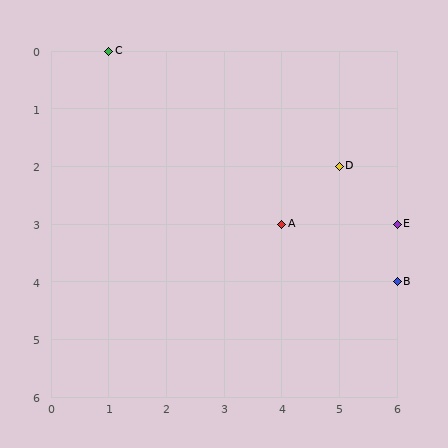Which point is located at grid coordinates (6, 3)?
Point E is at (6, 3).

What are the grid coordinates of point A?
Point A is at grid coordinates (4, 3).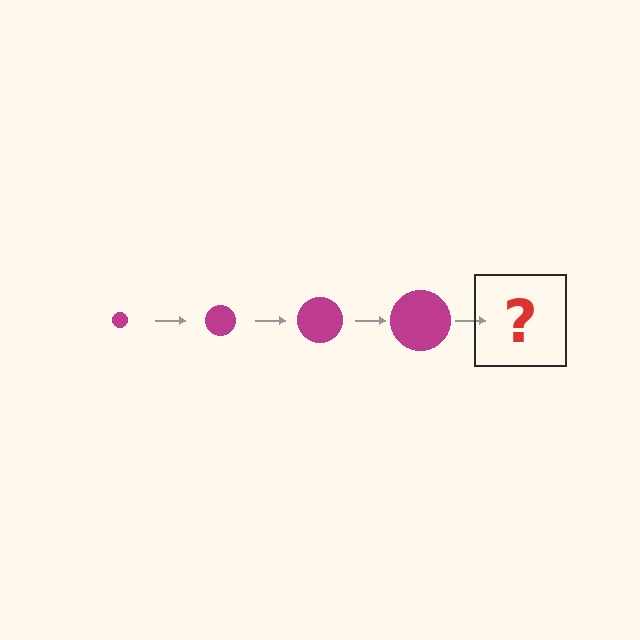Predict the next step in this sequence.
The next step is a magenta circle, larger than the previous one.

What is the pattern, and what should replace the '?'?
The pattern is that the circle gets progressively larger each step. The '?' should be a magenta circle, larger than the previous one.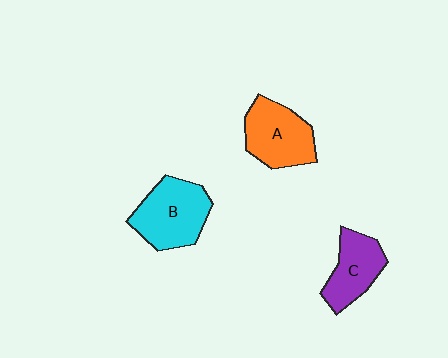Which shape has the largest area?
Shape B (cyan).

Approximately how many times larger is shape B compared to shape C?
Approximately 1.3 times.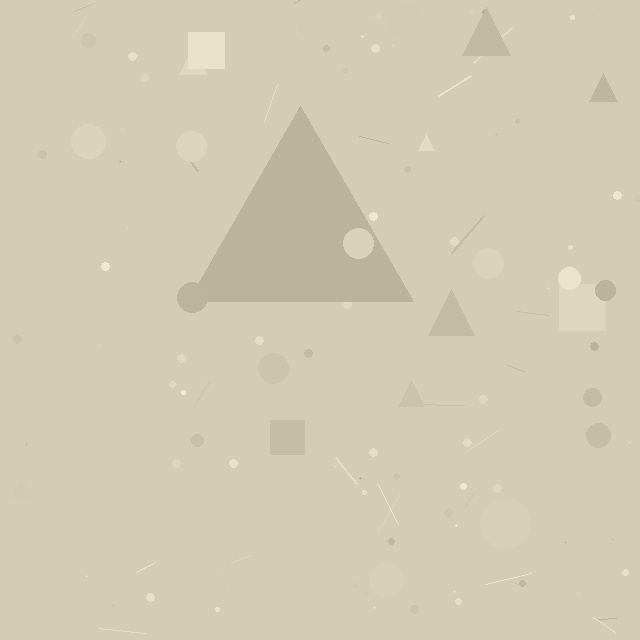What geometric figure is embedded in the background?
A triangle is embedded in the background.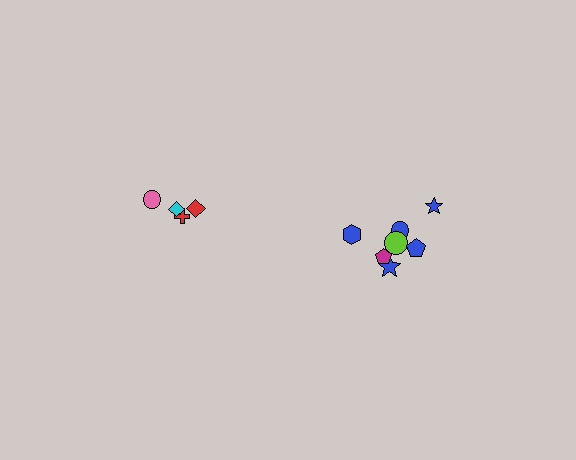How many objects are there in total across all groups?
There are 11 objects.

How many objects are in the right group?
There are 7 objects.